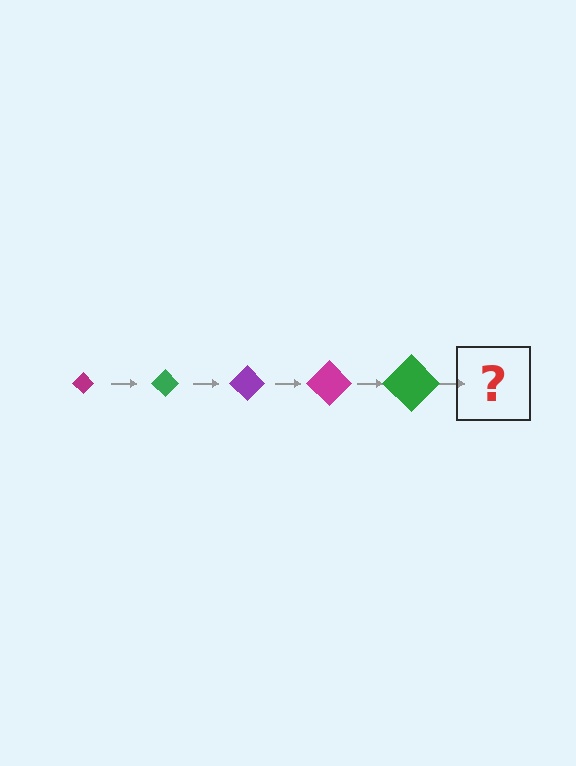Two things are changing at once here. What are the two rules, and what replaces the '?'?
The two rules are that the diamond grows larger each step and the color cycles through magenta, green, and purple. The '?' should be a purple diamond, larger than the previous one.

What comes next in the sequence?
The next element should be a purple diamond, larger than the previous one.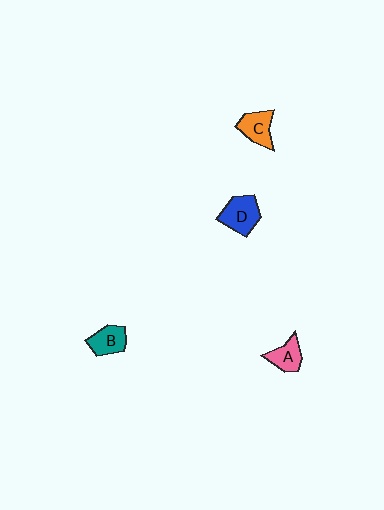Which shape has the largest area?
Shape D (blue).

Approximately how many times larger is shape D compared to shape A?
Approximately 1.4 times.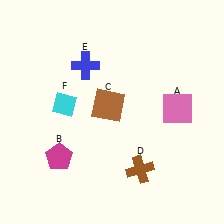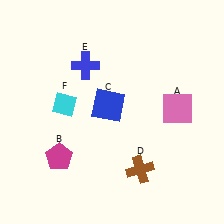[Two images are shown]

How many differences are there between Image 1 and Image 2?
There is 1 difference between the two images.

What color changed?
The square (C) changed from brown in Image 1 to blue in Image 2.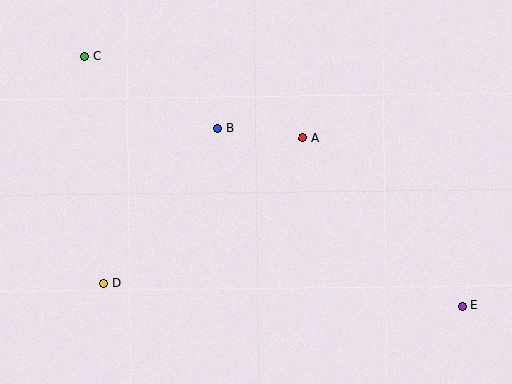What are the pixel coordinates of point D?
Point D is at (104, 283).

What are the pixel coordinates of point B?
Point B is at (218, 129).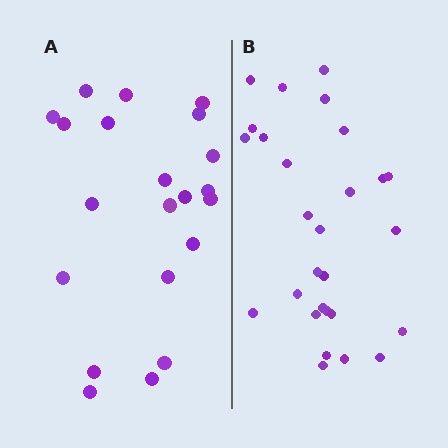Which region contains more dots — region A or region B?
Region B (the right region) has more dots.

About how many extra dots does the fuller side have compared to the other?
Region B has roughly 8 or so more dots than region A.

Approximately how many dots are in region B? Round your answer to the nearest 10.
About 30 dots. (The exact count is 28, which rounds to 30.)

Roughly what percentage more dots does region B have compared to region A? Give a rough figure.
About 35% more.